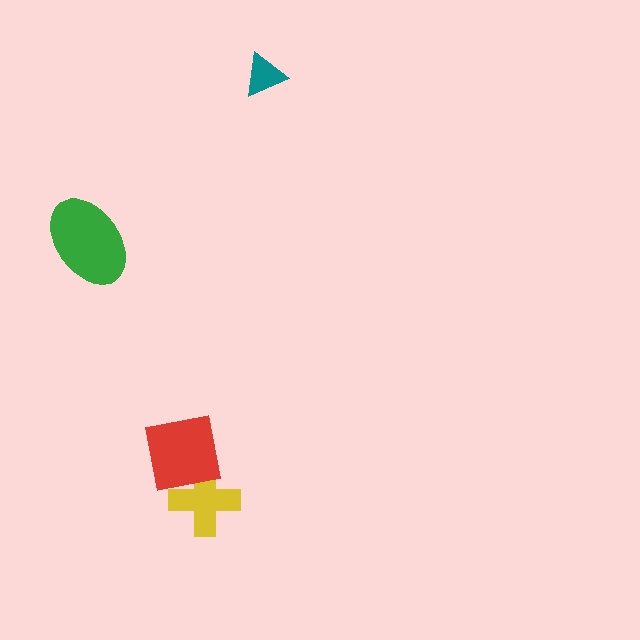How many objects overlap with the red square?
1 object overlaps with the red square.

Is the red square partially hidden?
No, no other shape covers it.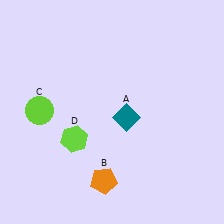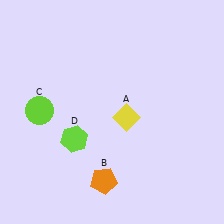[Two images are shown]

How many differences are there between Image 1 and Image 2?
There is 1 difference between the two images.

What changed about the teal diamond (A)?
In Image 1, A is teal. In Image 2, it changed to yellow.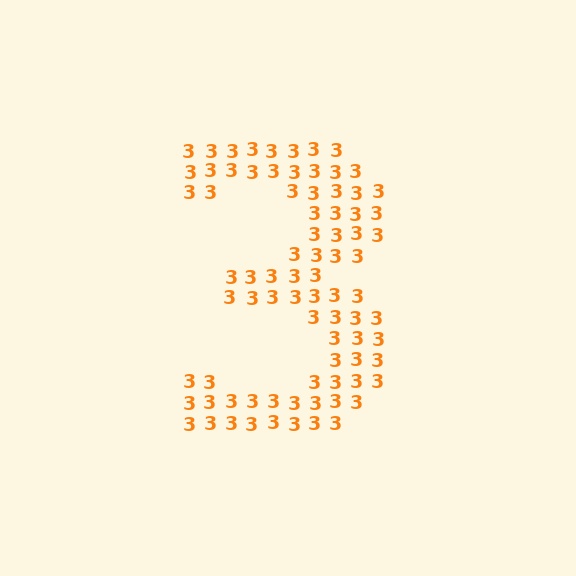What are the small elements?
The small elements are digit 3's.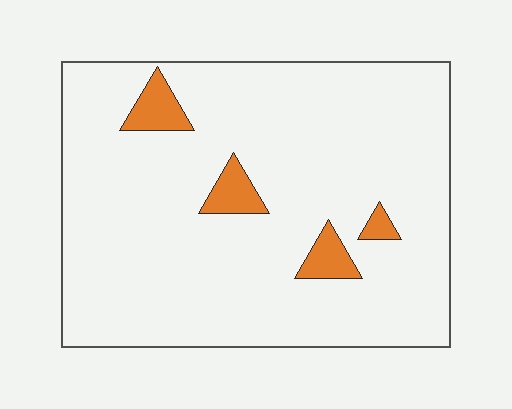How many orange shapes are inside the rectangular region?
4.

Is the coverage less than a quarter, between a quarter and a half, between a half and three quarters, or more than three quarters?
Less than a quarter.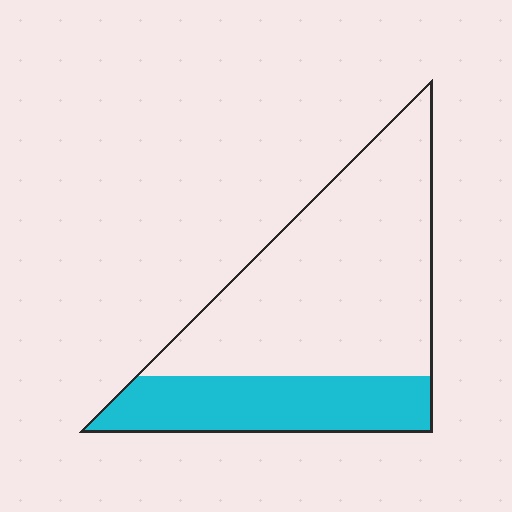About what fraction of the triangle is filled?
About one third (1/3).